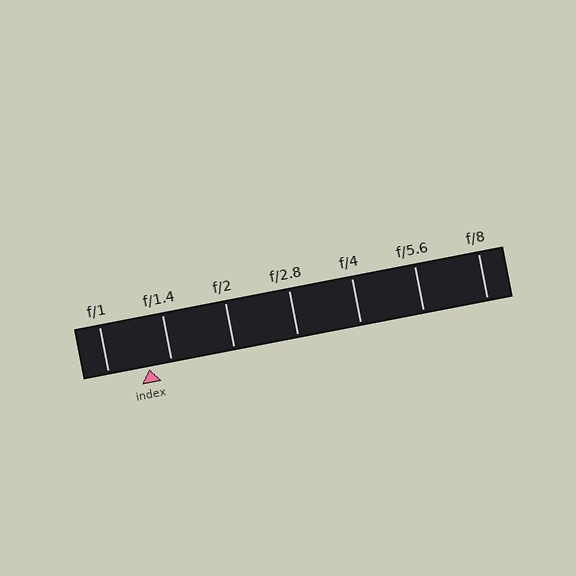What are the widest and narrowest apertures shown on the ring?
The widest aperture shown is f/1 and the narrowest is f/8.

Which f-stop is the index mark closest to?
The index mark is closest to f/1.4.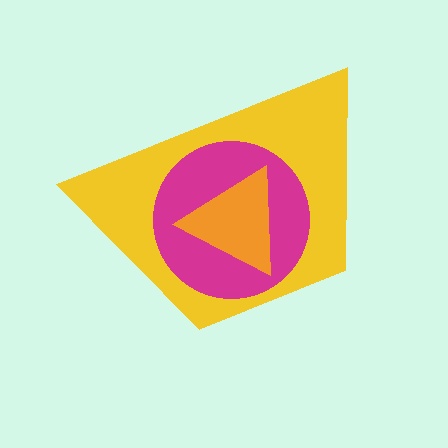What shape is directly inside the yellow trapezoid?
The magenta circle.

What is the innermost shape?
The orange triangle.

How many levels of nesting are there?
3.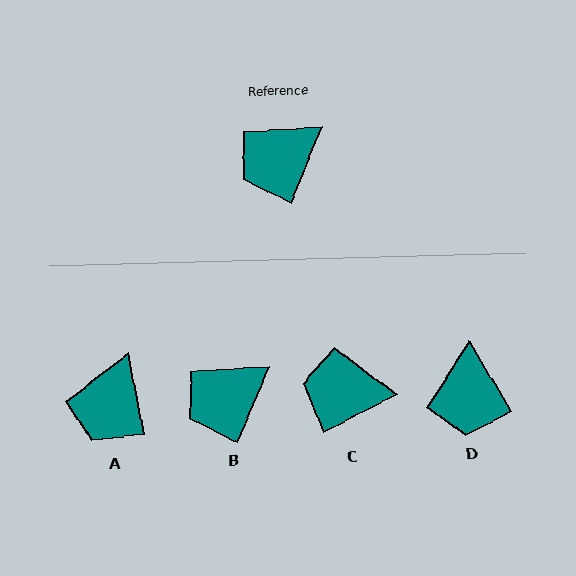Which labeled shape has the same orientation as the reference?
B.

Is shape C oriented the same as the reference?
No, it is off by about 40 degrees.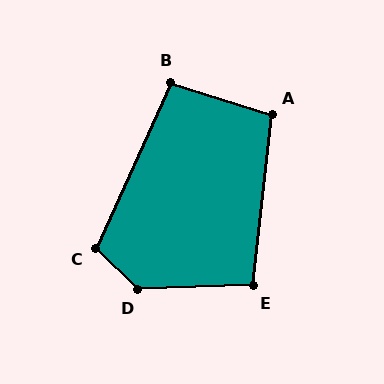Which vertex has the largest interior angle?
D, at approximately 134 degrees.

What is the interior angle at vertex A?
Approximately 101 degrees (obtuse).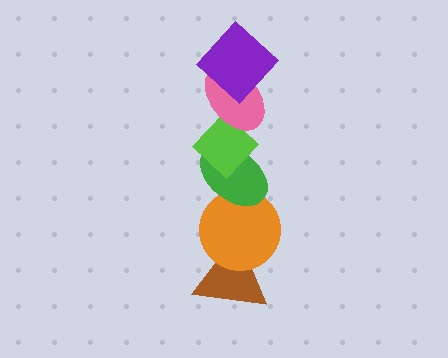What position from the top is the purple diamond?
The purple diamond is 1st from the top.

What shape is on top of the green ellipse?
The lime diamond is on top of the green ellipse.